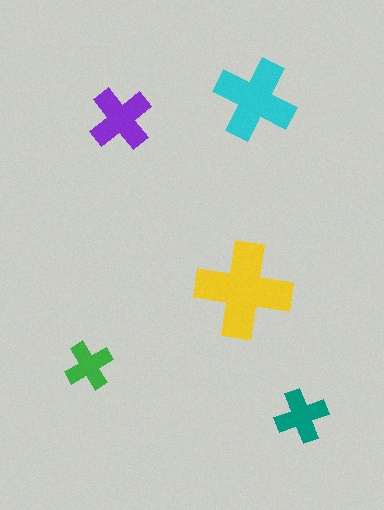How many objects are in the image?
There are 5 objects in the image.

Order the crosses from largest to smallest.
the yellow one, the cyan one, the purple one, the teal one, the green one.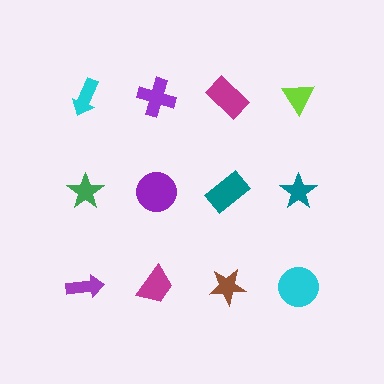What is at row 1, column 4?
A lime triangle.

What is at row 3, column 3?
A brown star.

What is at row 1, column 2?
A purple cross.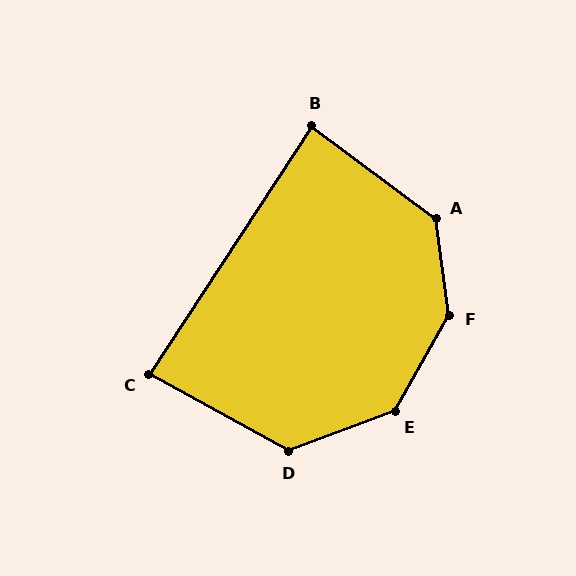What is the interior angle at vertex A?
Approximately 134 degrees (obtuse).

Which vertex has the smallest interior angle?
C, at approximately 86 degrees.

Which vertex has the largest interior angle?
F, at approximately 143 degrees.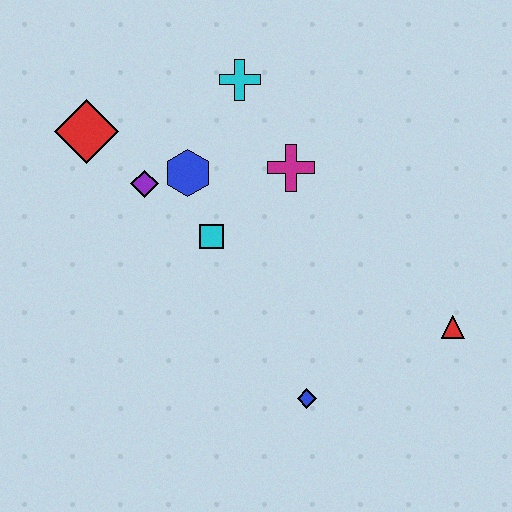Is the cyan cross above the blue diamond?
Yes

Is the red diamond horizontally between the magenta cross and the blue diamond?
No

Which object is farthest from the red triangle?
The red diamond is farthest from the red triangle.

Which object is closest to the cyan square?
The blue hexagon is closest to the cyan square.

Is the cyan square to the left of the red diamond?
No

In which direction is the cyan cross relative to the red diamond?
The cyan cross is to the right of the red diamond.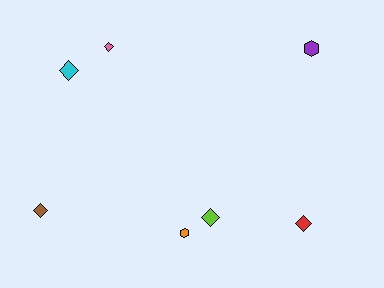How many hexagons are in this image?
There are 2 hexagons.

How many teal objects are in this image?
There are no teal objects.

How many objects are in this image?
There are 7 objects.